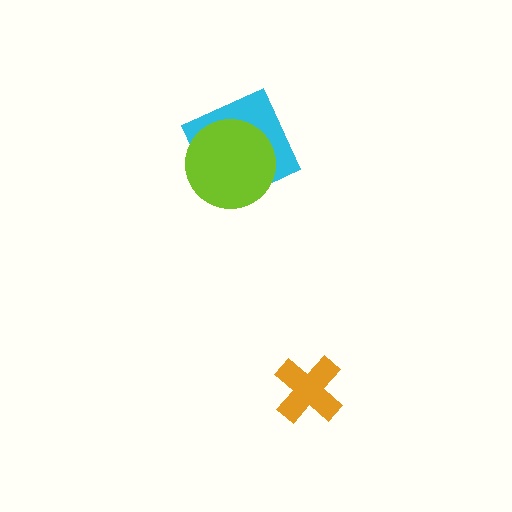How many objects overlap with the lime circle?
1 object overlaps with the lime circle.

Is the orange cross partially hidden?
No, no other shape covers it.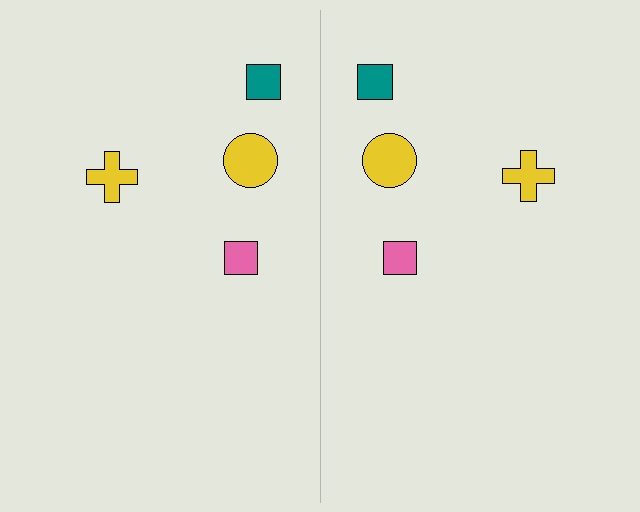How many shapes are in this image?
There are 8 shapes in this image.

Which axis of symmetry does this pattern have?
The pattern has a vertical axis of symmetry running through the center of the image.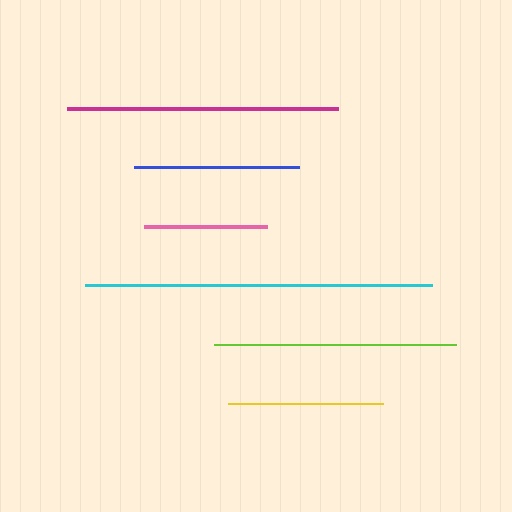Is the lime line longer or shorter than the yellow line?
The lime line is longer than the yellow line.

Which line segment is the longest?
The cyan line is the longest at approximately 347 pixels.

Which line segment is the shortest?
The pink line is the shortest at approximately 122 pixels.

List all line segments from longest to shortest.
From longest to shortest: cyan, magenta, lime, blue, yellow, pink.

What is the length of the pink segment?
The pink segment is approximately 122 pixels long.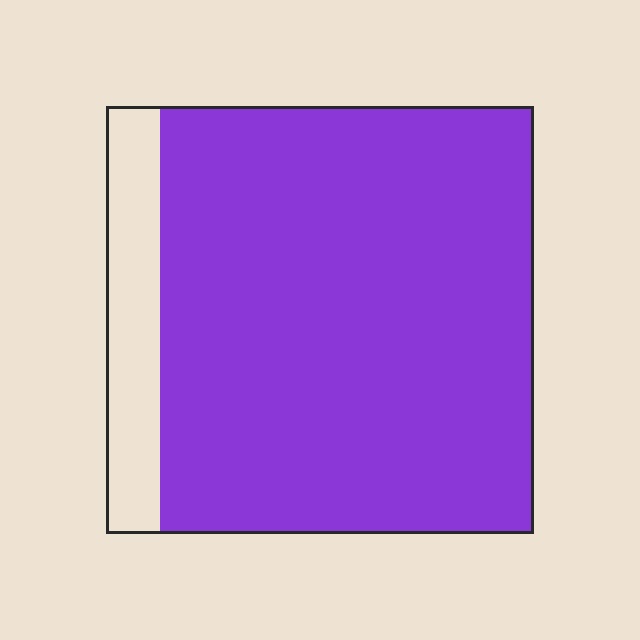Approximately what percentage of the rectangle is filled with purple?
Approximately 85%.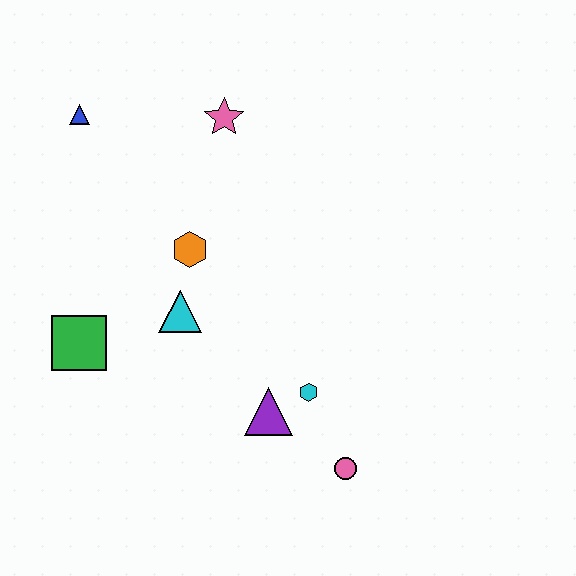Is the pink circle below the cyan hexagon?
Yes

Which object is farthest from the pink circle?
The blue triangle is farthest from the pink circle.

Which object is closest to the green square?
The cyan triangle is closest to the green square.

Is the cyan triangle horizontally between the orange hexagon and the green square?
Yes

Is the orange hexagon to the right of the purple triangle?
No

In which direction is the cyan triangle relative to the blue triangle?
The cyan triangle is below the blue triangle.